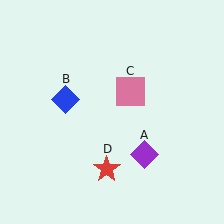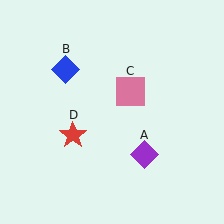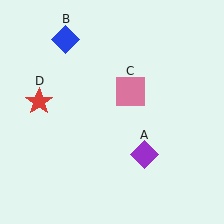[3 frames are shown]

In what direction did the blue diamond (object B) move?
The blue diamond (object B) moved up.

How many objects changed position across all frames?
2 objects changed position: blue diamond (object B), red star (object D).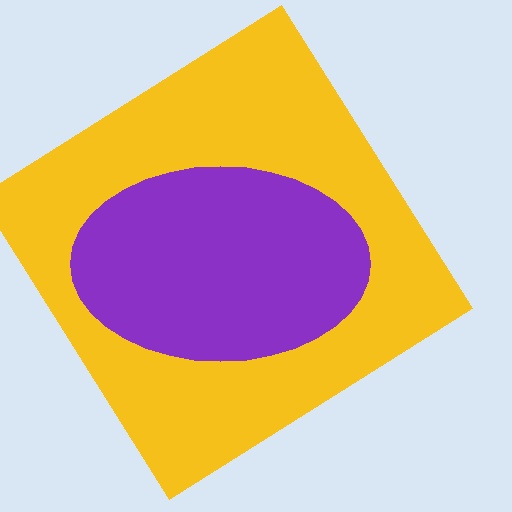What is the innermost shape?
The purple ellipse.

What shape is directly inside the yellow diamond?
The purple ellipse.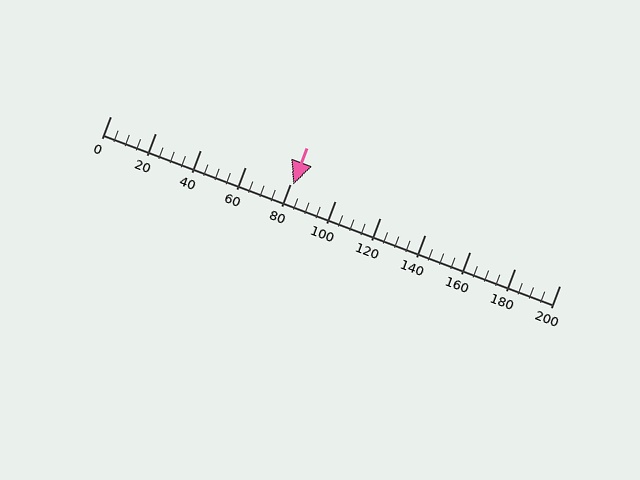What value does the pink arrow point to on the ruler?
The pink arrow points to approximately 82.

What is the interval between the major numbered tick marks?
The major tick marks are spaced 20 units apart.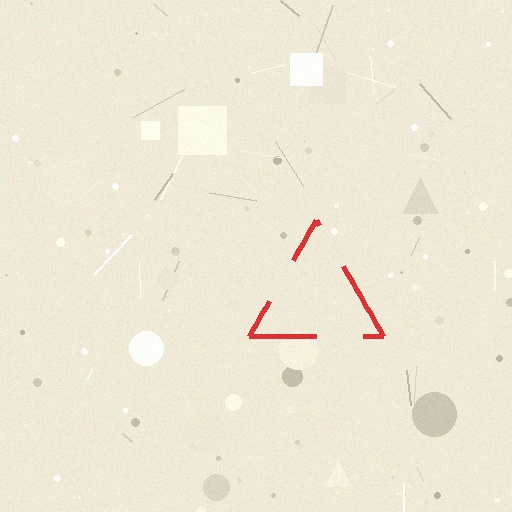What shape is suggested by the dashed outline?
The dashed outline suggests a triangle.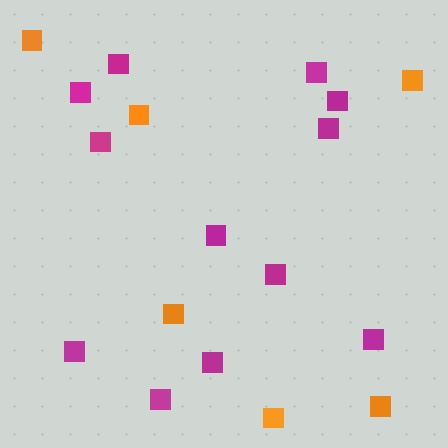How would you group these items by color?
There are 2 groups: one group of magenta squares (12) and one group of orange squares (6).